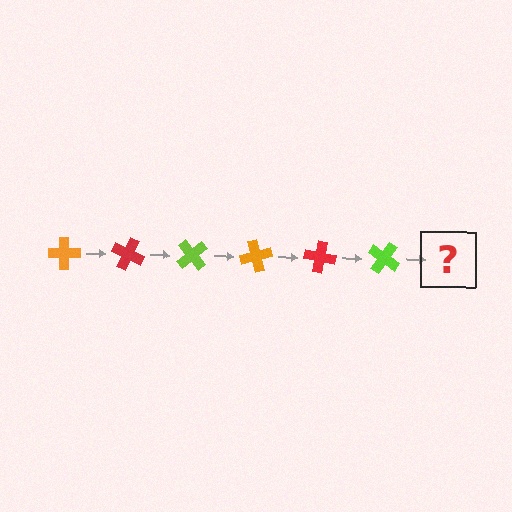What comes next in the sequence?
The next element should be an orange cross, rotated 150 degrees from the start.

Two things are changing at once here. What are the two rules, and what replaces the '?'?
The two rules are that it rotates 25 degrees each step and the color cycles through orange, red, and lime. The '?' should be an orange cross, rotated 150 degrees from the start.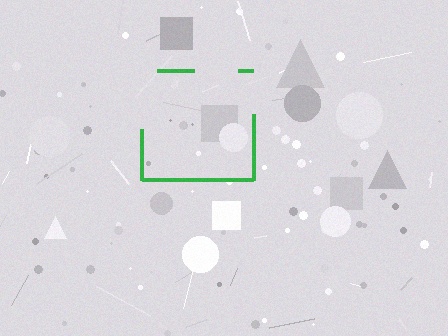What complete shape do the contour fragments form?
The contour fragments form a square.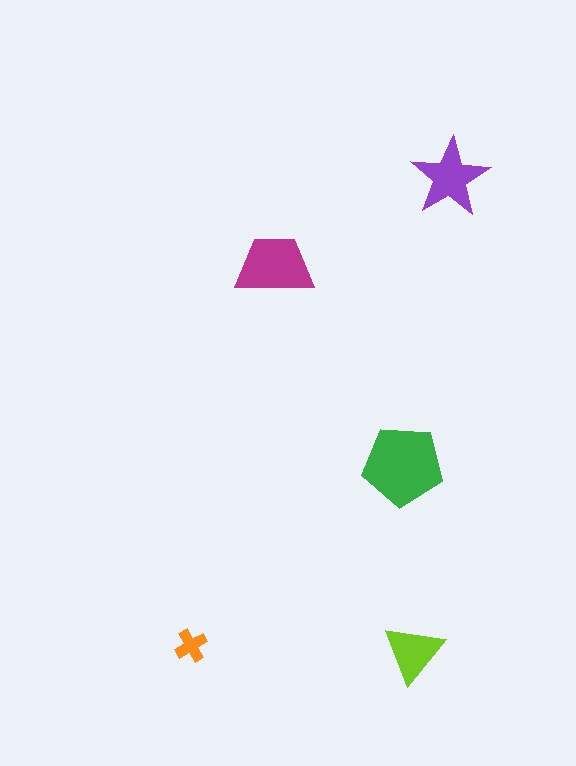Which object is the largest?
The green pentagon.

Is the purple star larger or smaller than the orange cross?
Larger.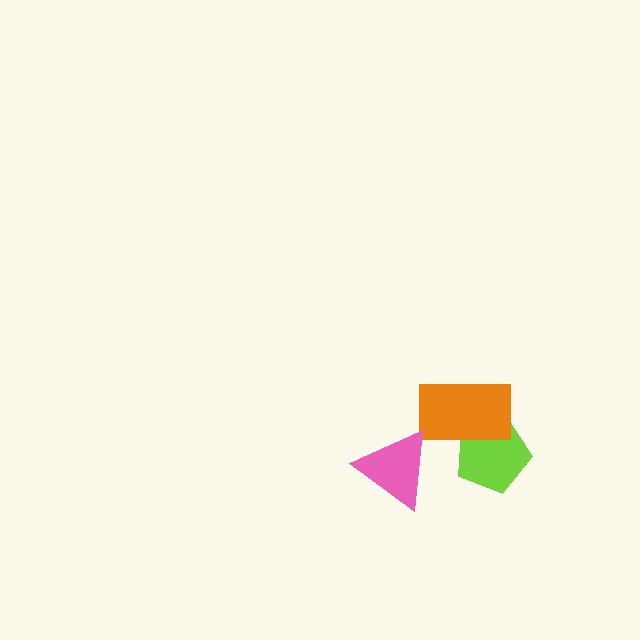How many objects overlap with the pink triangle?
0 objects overlap with the pink triangle.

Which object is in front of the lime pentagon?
The orange rectangle is in front of the lime pentagon.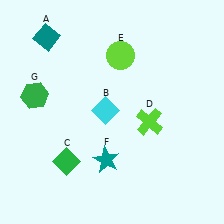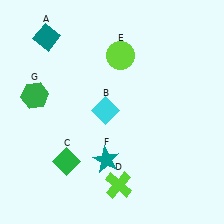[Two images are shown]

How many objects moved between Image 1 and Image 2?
1 object moved between the two images.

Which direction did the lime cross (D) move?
The lime cross (D) moved down.